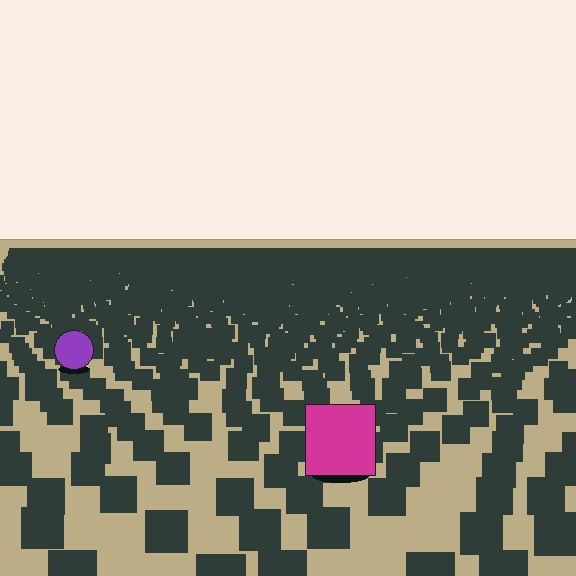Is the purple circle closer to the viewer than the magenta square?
No. The magenta square is closer — you can tell from the texture gradient: the ground texture is coarser near it.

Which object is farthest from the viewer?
The purple circle is farthest from the viewer. It appears smaller and the ground texture around it is denser.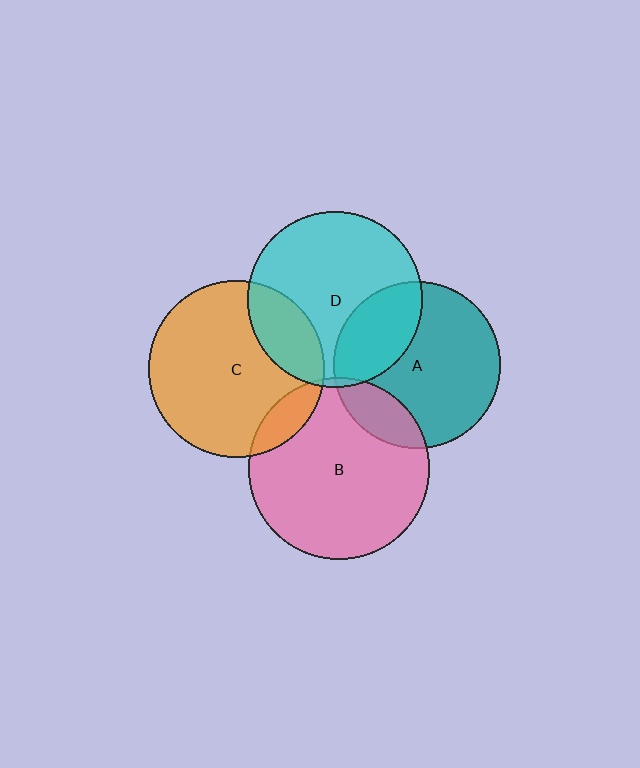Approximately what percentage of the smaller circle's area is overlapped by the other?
Approximately 30%.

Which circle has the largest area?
Circle B (pink).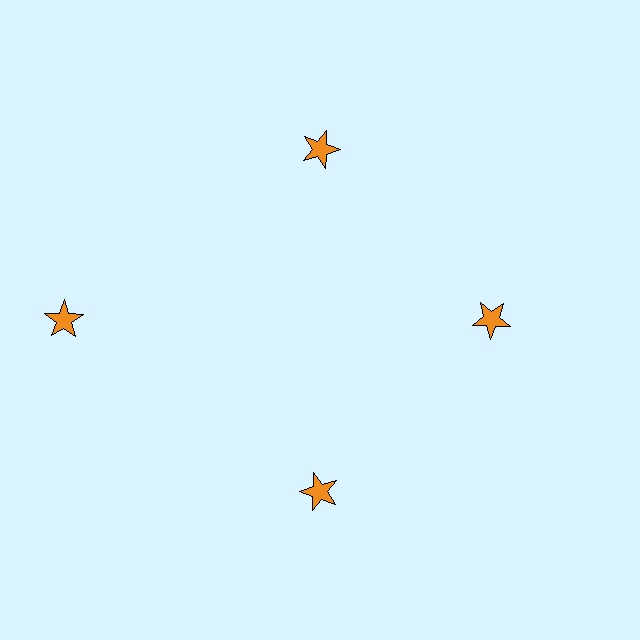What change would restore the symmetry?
The symmetry would be restored by moving it inward, back onto the ring so that all 4 stars sit at equal angles and equal distance from the center.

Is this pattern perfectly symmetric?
No. The 4 orange stars are arranged in a ring, but one element near the 9 o'clock position is pushed outward from the center, breaking the 4-fold rotational symmetry.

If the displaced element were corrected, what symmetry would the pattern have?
It would have 4-fold rotational symmetry — the pattern would map onto itself every 90 degrees.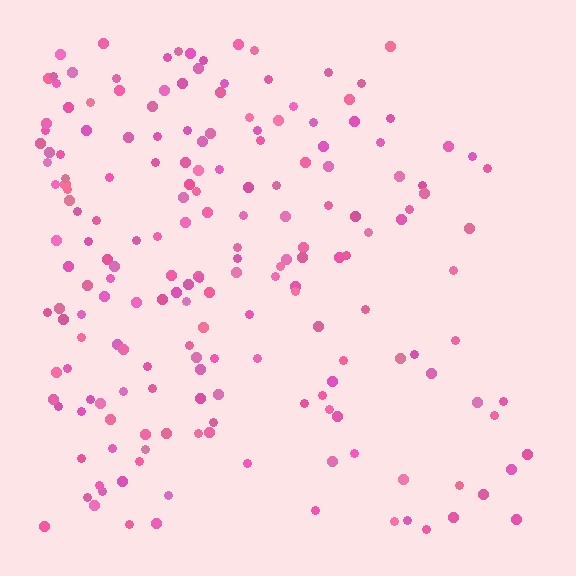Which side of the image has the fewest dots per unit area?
The right.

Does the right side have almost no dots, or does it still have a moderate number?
Still a moderate number, just noticeably fewer than the left.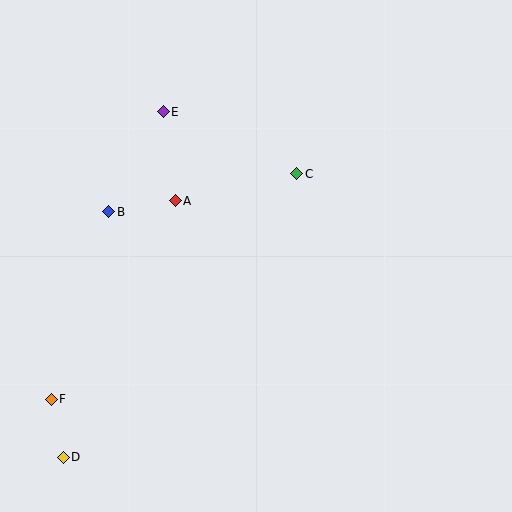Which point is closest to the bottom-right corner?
Point C is closest to the bottom-right corner.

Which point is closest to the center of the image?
Point C at (297, 174) is closest to the center.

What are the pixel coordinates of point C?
Point C is at (297, 174).